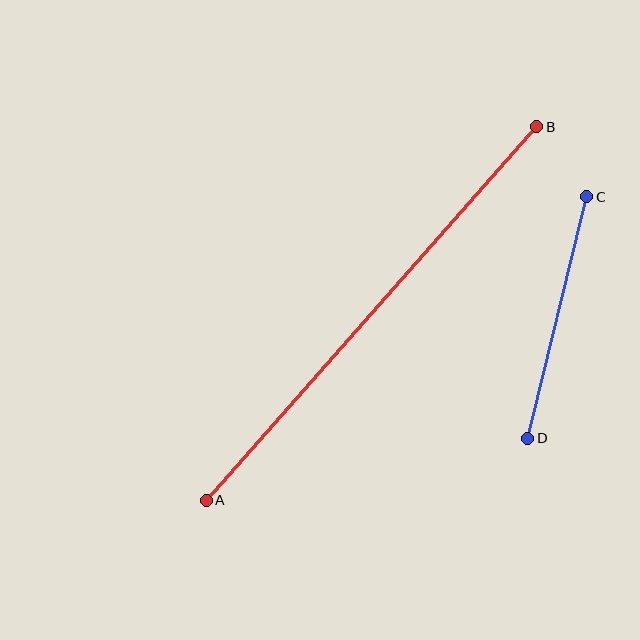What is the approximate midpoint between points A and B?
The midpoint is at approximately (371, 314) pixels.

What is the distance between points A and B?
The distance is approximately 499 pixels.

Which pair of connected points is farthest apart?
Points A and B are farthest apart.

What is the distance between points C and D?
The distance is approximately 248 pixels.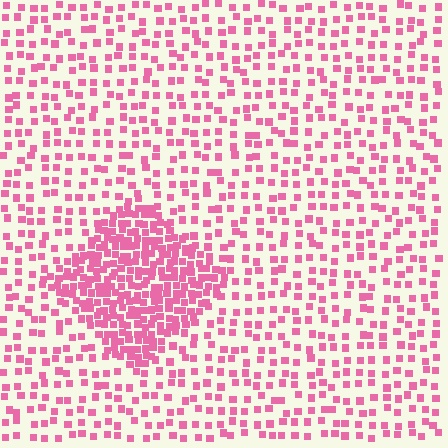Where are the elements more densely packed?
The elements are more densely packed inside the diamond boundary.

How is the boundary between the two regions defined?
The boundary is defined by a change in element density (approximately 2.6x ratio). All elements are the same color, size, and shape.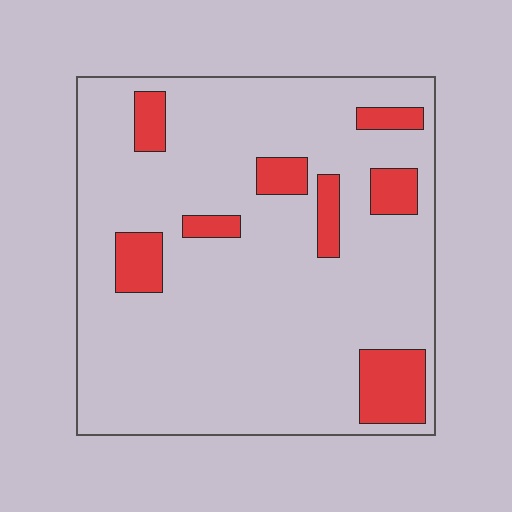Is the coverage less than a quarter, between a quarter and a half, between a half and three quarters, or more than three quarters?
Less than a quarter.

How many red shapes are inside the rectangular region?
8.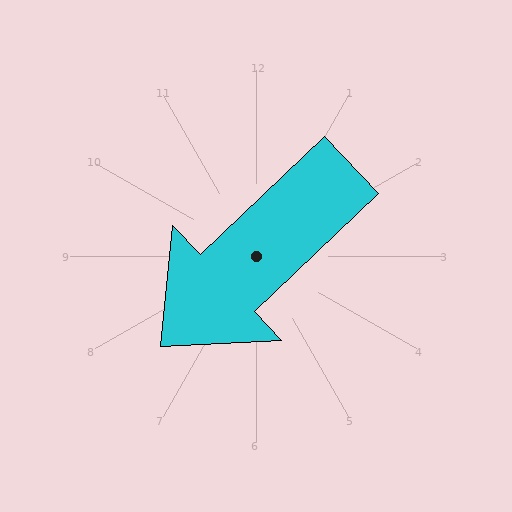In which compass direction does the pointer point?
Southwest.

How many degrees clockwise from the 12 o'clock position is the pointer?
Approximately 227 degrees.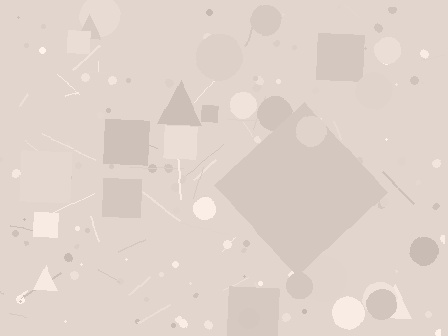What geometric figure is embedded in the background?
A diamond is embedded in the background.